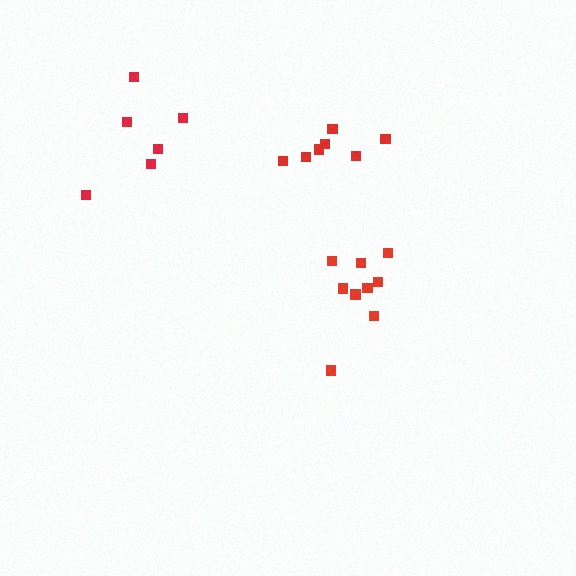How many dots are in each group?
Group 1: 7 dots, Group 2: 9 dots, Group 3: 6 dots (22 total).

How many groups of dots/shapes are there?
There are 3 groups.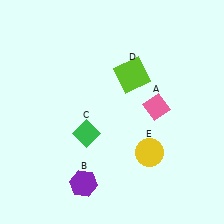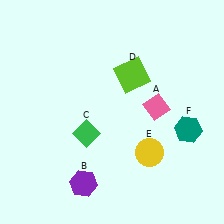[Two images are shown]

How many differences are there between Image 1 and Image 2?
There is 1 difference between the two images.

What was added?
A teal hexagon (F) was added in Image 2.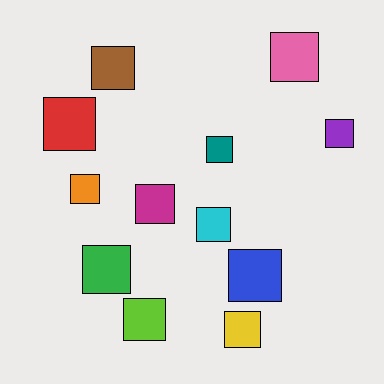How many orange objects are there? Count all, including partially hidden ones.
There is 1 orange object.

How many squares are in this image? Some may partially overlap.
There are 12 squares.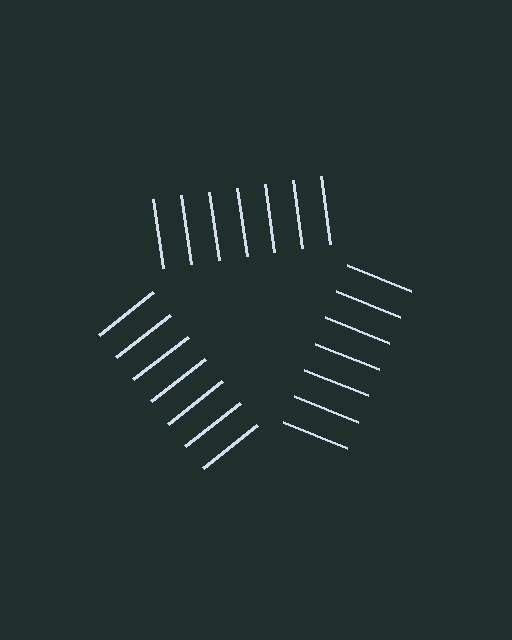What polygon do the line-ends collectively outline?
An illusory triangle — the line segments terminate on its edges but no continuous stroke is drawn.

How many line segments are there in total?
21 — 7 along each of the 3 edges.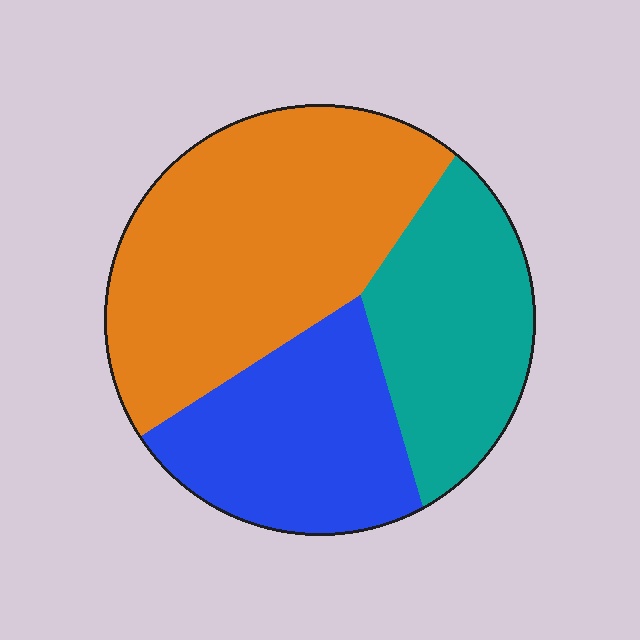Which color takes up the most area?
Orange, at roughly 45%.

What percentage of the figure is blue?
Blue covers around 25% of the figure.